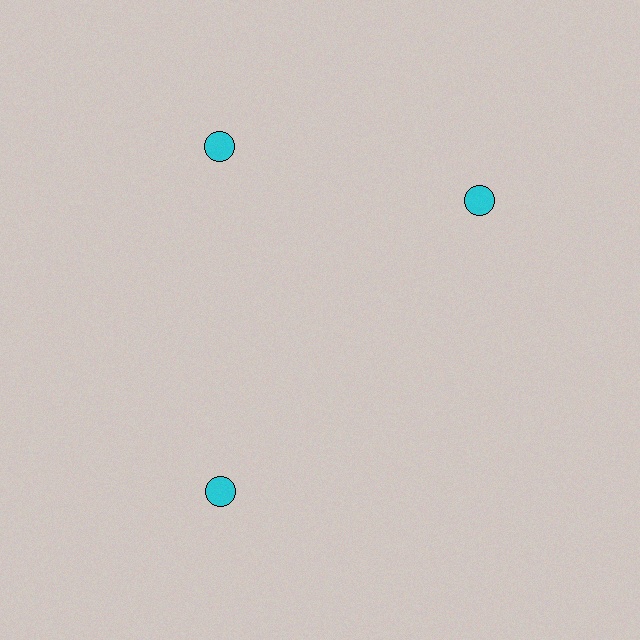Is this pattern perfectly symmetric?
No. The 3 cyan circles are arranged in a ring, but one element near the 3 o'clock position is rotated out of alignment along the ring, breaking the 3-fold rotational symmetry.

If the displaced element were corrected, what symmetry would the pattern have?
It would have 3-fold rotational symmetry — the pattern would map onto itself every 120 degrees.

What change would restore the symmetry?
The symmetry would be restored by rotating it back into even spacing with its neighbors so that all 3 circles sit at equal angles and equal distance from the center.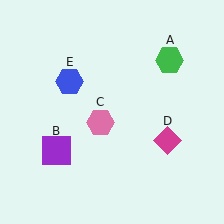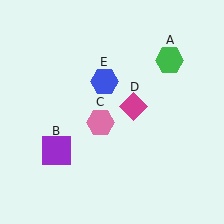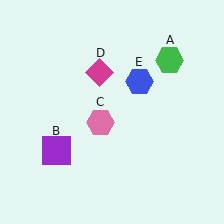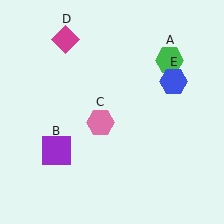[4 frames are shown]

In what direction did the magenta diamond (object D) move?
The magenta diamond (object D) moved up and to the left.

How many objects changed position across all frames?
2 objects changed position: magenta diamond (object D), blue hexagon (object E).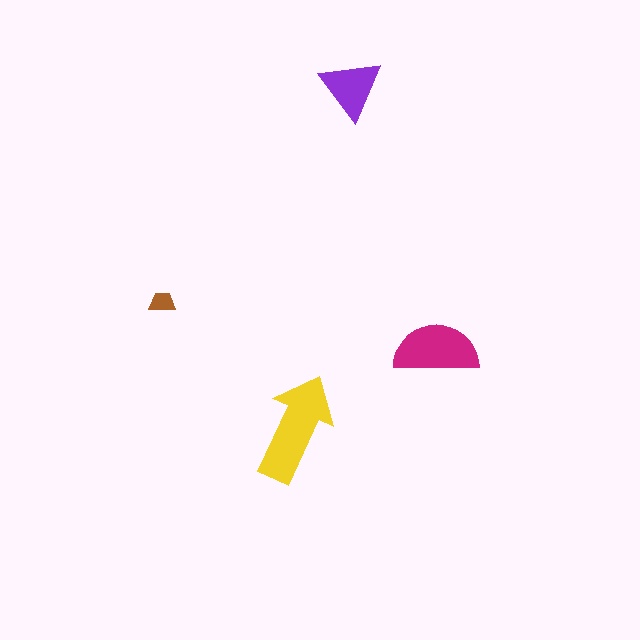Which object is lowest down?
The yellow arrow is bottommost.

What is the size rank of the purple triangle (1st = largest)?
3rd.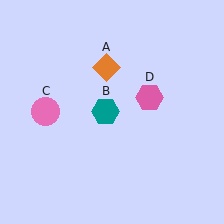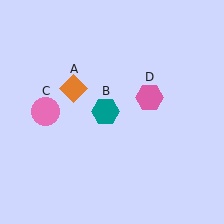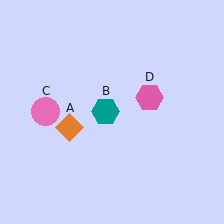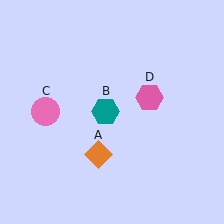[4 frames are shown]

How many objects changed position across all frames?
1 object changed position: orange diamond (object A).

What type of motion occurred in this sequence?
The orange diamond (object A) rotated counterclockwise around the center of the scene.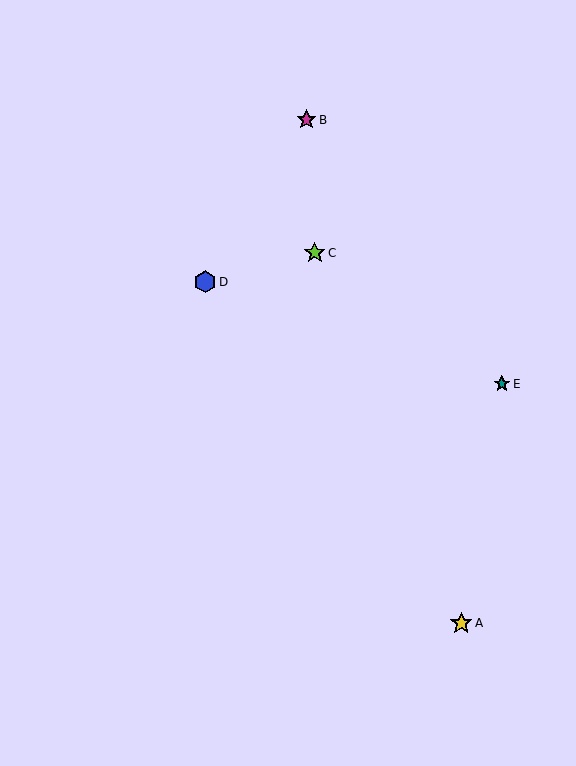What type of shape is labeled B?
Shape B is a magenta star.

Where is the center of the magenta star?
The center of the magenta star is at (307, 120).